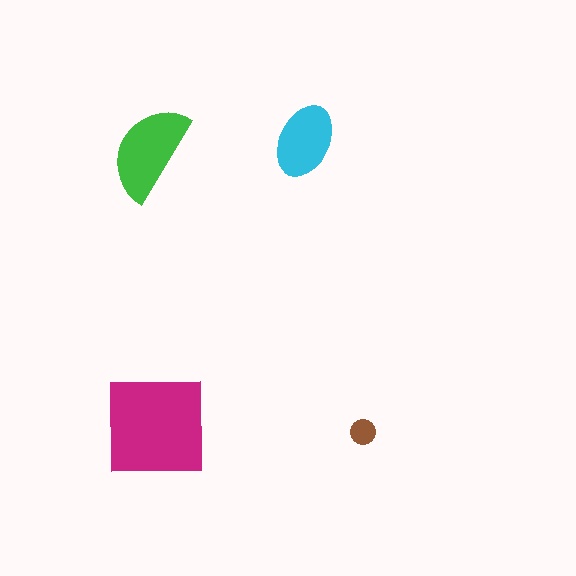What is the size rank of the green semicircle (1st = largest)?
2nd.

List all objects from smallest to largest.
The brown circle, the cyan ellipse, the green semicircle, the magenta square.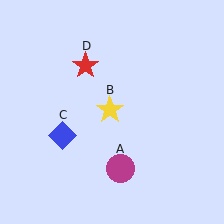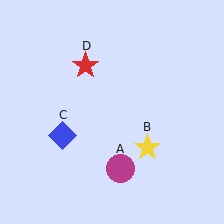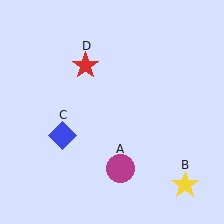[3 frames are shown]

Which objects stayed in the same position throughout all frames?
Magenta circle (object A) and blue diamond (object C) and red star (object D) remained stationary.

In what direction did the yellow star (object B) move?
The yellow star (object B) moved down and to the right.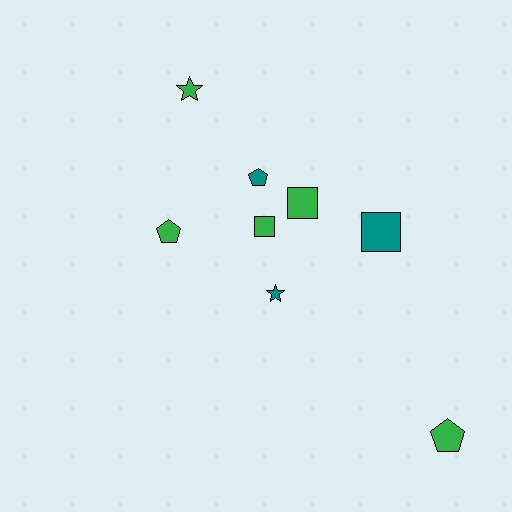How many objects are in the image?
There are 8 objects.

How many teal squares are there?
There is 1 teal square.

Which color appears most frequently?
Green, with 5 objects.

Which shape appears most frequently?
Pentagon, with 3 objects.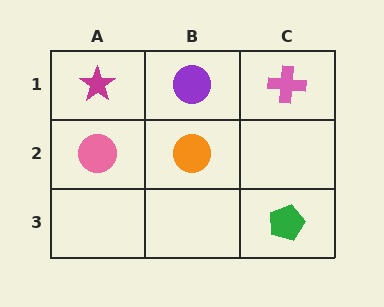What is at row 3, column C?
A green pentagon.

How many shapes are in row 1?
3 shapes.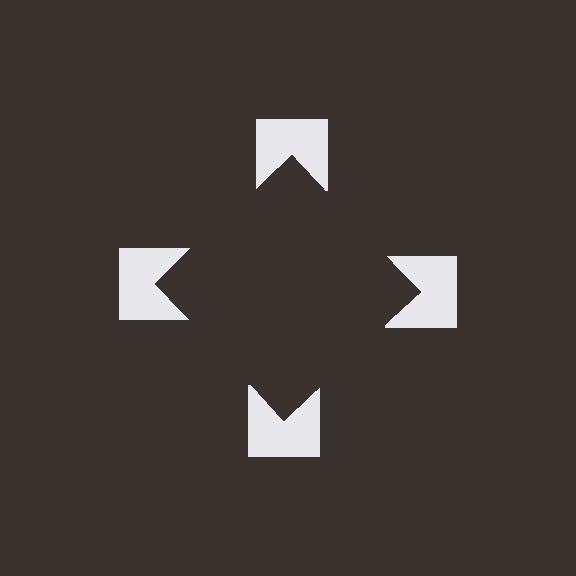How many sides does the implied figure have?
4 sides.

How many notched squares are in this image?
There are 4 — one at each vertex of the illusory square.